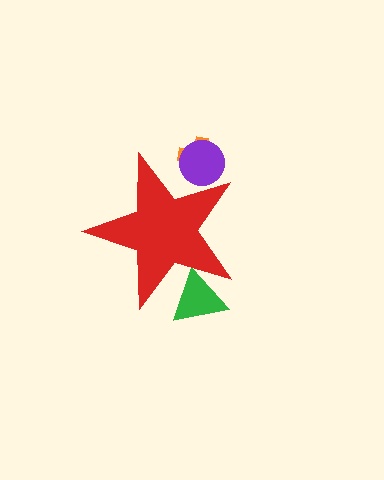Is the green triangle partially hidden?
Yes, the green triangle is partially hidden behind the red star.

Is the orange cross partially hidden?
Yes, the orange cross is partially hidden behind the red star.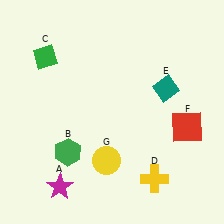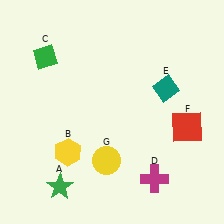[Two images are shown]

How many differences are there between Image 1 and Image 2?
There are 3 differences between the two images.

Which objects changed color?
A changed from magenta to green. B changed from green to yellow. D changed from yellow to magenta.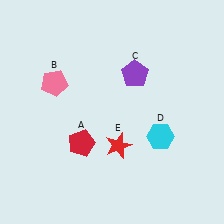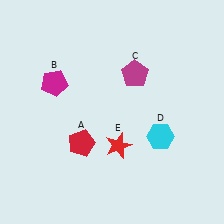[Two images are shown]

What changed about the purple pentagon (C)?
In Image 1, C is purple. In Image 2, it changed to magenta.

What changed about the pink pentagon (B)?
In Image 1, B is pink. In Image 2, it changed to magenta.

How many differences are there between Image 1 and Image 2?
There are 2 differences between the two images.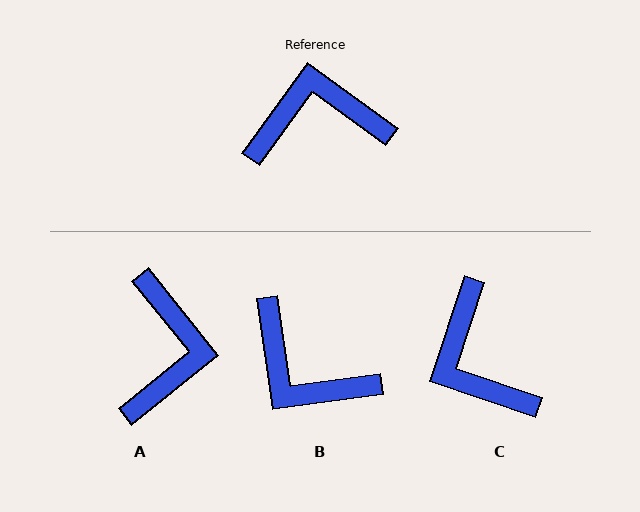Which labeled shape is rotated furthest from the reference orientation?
B, about 134 degrees away.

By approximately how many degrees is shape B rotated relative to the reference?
Approximately 134 degrees counter-clockwise.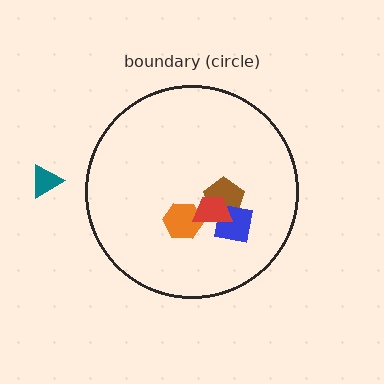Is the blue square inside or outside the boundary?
Inside.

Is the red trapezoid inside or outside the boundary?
Inside.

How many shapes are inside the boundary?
4 inside, 1 outside.